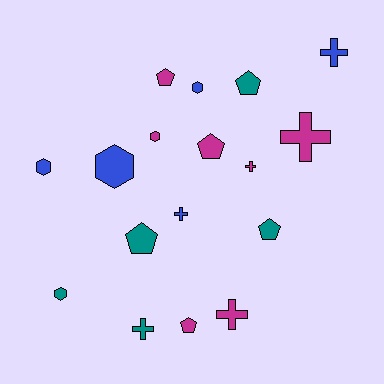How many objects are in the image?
There are 17 objects.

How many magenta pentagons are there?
There are 3 magenta pentagons.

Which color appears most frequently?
Magenta, with 7 objects.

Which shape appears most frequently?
Pentagon, with 6 objects.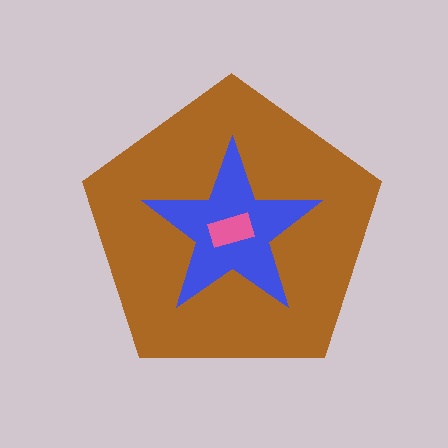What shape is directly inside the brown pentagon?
The blue star.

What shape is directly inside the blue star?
The pink rectangle.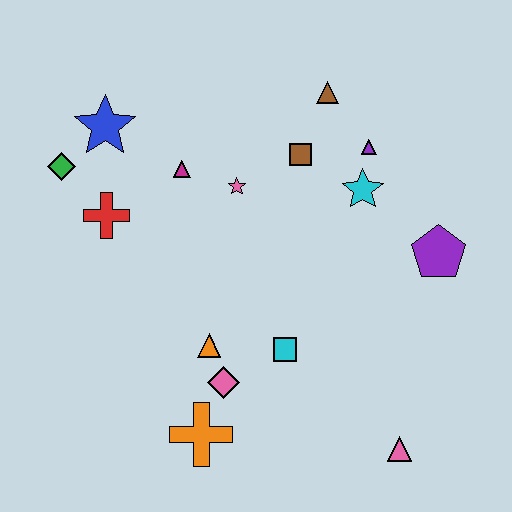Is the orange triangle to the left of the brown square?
Yes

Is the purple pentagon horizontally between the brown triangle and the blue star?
No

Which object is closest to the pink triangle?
The cyan square is closest to the pink triangle.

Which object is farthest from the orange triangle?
The brown triangle is farthest from the orange triangle.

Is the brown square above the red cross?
Yes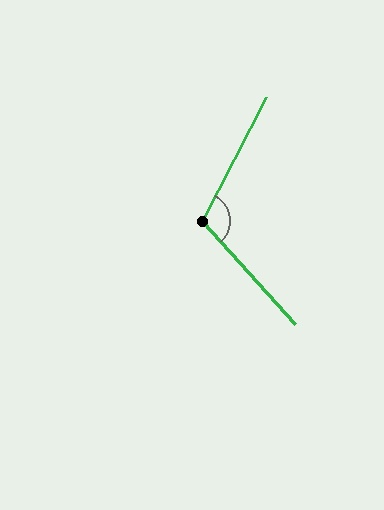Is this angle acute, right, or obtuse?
It is obtuse.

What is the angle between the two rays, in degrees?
Approximately 110 degrees.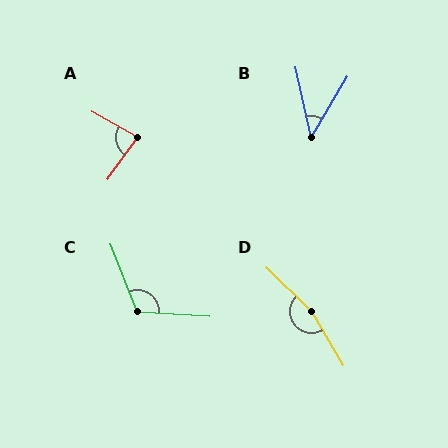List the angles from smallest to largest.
B (43°), A (83°), C (115°), D (165°).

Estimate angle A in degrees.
Approximately 83 degrees.